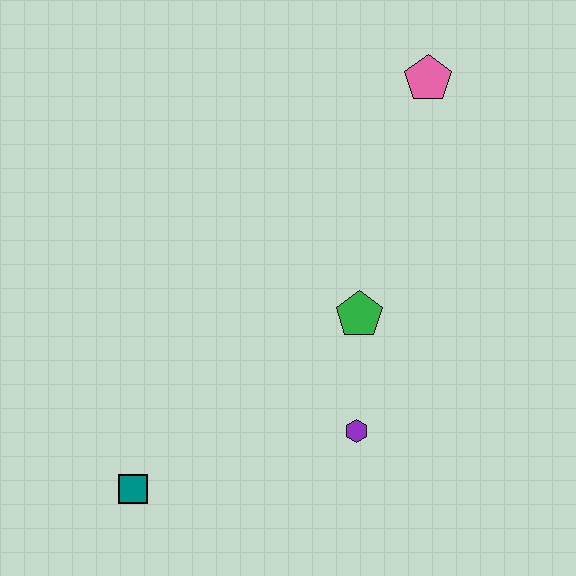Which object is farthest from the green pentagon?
The teal square is farthest from the green pentagon.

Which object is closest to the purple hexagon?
The green pentagon is closest to the purple hexagon.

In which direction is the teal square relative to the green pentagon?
The teal square is to the left of the green pentagon.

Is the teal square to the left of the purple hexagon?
Yes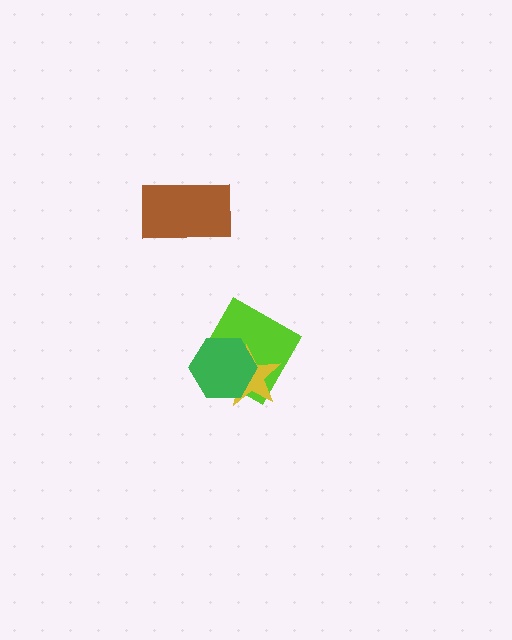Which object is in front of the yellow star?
The green hexagon is in front of the yellow star.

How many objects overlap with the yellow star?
2 objects overlap with the yellow star.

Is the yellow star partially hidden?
Yes, it is partially covered by another shape.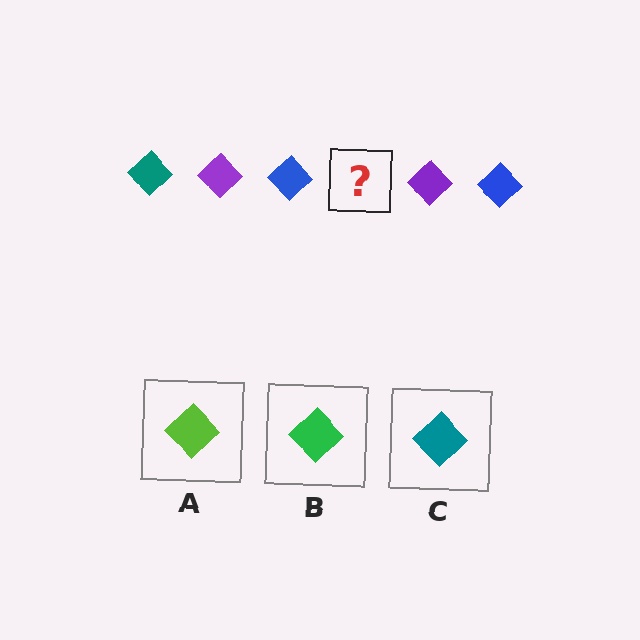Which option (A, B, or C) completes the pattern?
C.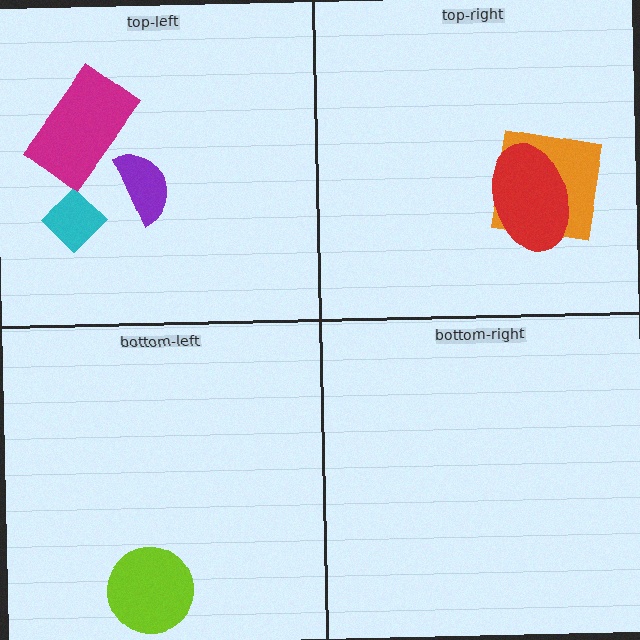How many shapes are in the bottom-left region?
1.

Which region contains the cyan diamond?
The top-left region.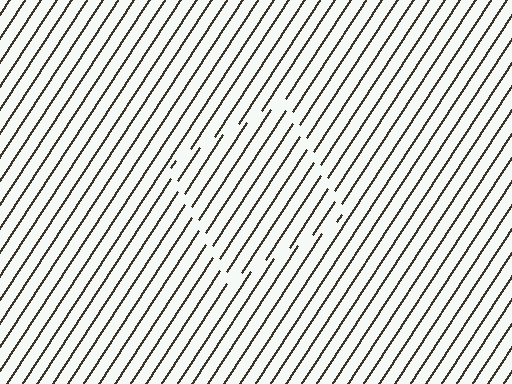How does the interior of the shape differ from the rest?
The interior of the shape contains the same grating, shifted by half a period — the contour is defined by the phase discontinuity where line-ends from the inner and outer gratings abut.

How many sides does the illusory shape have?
4 sides — the line-ends trace a square.